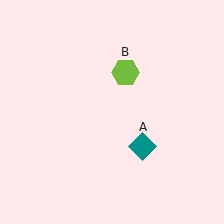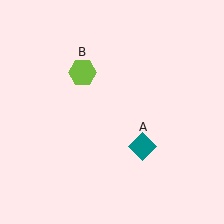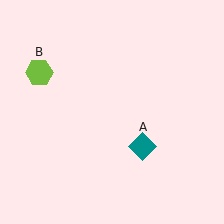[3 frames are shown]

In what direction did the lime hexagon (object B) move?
The lime hexagon (object B) moved left.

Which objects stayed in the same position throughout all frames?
Teal diamond (object A) remained stationary.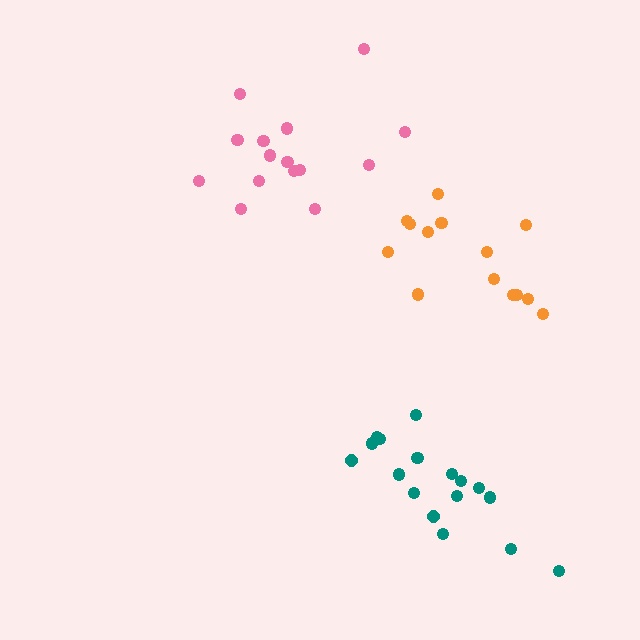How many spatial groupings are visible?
There are 3 spatial groupings.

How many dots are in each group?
Group 1: 17 dots, Group 2: 15 dots, Group 3: 14 dots (46 total).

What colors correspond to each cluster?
The clusters are colored: teal, pink, orange.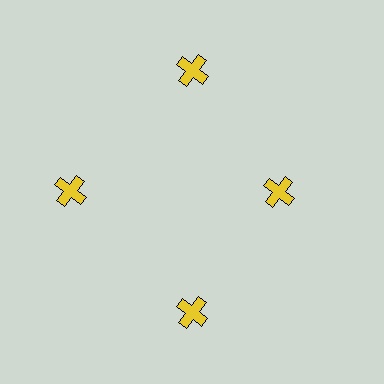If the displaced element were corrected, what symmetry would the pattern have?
It would have 4-fold rotational symmetry — the pattern would map onto itself every 90 degrees.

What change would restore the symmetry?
The symmetry would be restored by moving it outward, back onto the ring so that all 4 crosses sit at equal angles and equal distance from the center.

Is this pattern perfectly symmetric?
No. The 4 yellow crosses are arranged in a ring, but one element near the 3 o'clock position is pulled inward toward the center, breaking the 4-fold rotational symmetry.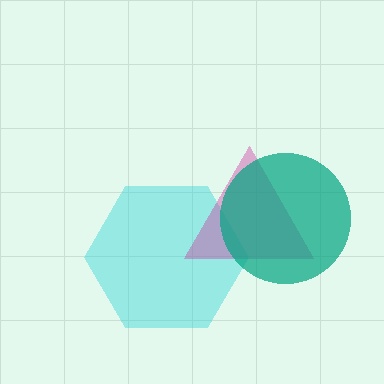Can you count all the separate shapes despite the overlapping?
Yes, there are 3 separate shapes.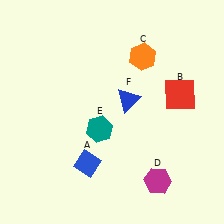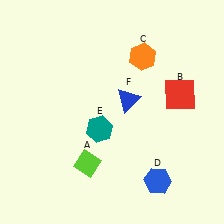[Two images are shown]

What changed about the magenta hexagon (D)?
In Image 1, D is magenta. In Image 2, it changed to blue.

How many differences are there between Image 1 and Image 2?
There are 2 differences between the two images.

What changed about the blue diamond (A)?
In Image 1, A is blue. In Image 2, it changed to lime.